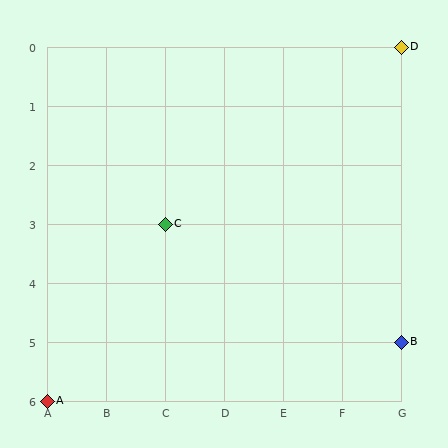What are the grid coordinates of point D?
Point D is at grid coordinates (G, 0).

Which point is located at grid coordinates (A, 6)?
Point A is at (A, 6).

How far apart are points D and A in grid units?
Points D and A are 6 columns and 6 rows apart (about 8.5 grid units diagonally).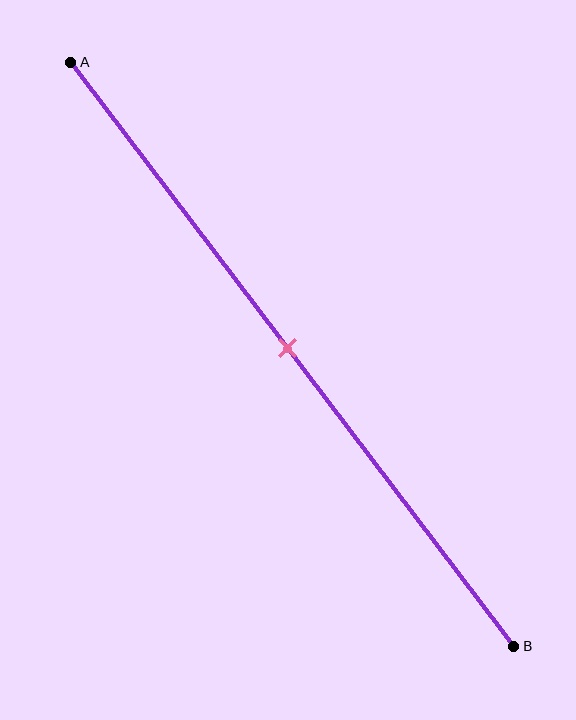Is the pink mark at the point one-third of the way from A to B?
No, the mark is at about 50% from A, not at the 33% one-third point.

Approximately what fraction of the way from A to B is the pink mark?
The pink mark is approximately 50% of the way from A to B.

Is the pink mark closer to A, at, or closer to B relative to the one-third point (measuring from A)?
The pink mark is closer to point B than the one-third point of segment AB.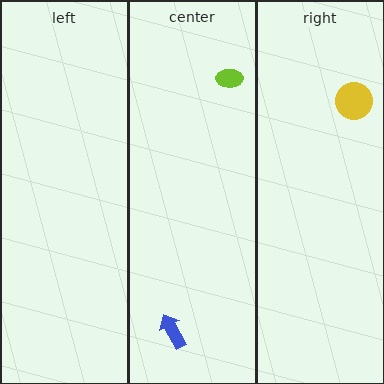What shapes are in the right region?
The yellow circle.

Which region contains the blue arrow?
The center region.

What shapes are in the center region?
The lime ellipse, the blue arrow.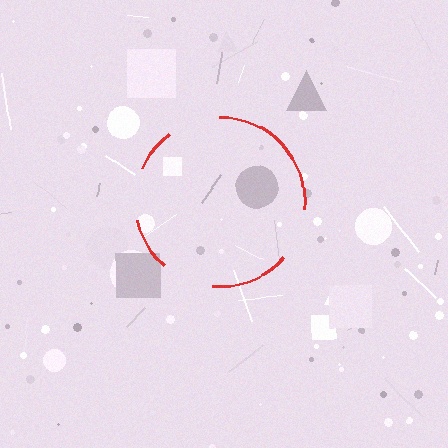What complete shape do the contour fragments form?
The contour fragments form a circle.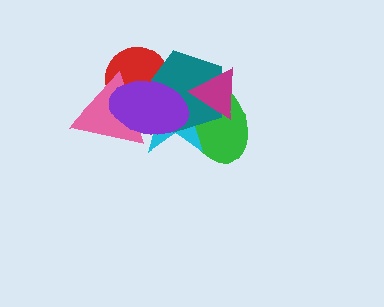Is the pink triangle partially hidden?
Yes, it is partially covered by another shape.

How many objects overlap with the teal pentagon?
5 objects overlap with the teal pentagon.